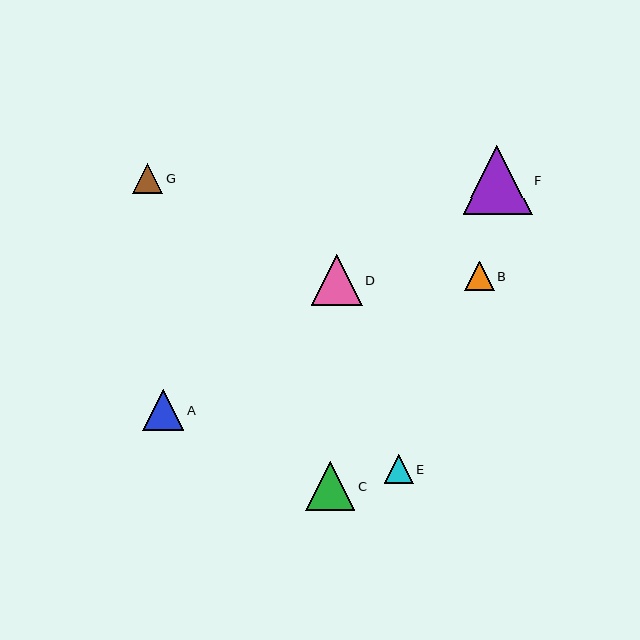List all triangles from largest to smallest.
From largest to smallest: F, D, C, A, G, B, E.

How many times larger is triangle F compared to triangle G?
Triangle F is approximately 2.3 times the size of triangle G.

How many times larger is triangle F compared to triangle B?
Triangle F is approximately 2.3 times the size of triangle B.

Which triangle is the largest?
Triangle F is the largest with a size of approximately 69 pixels.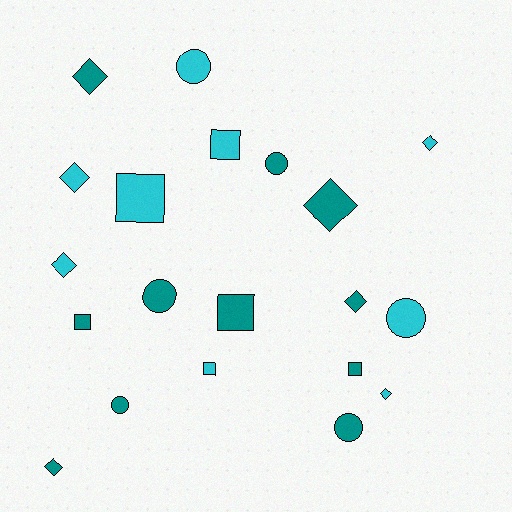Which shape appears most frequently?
Diamond, with 8 objects.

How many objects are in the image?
There are 20 objects.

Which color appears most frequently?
Teal, with 11 objects.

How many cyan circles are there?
There are 2 cyan circles.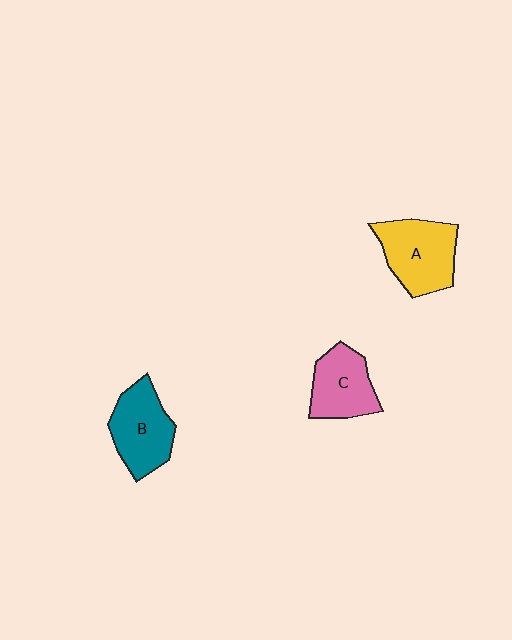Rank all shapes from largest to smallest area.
From largest to smallest: A (yellow), B (teal), C (pink).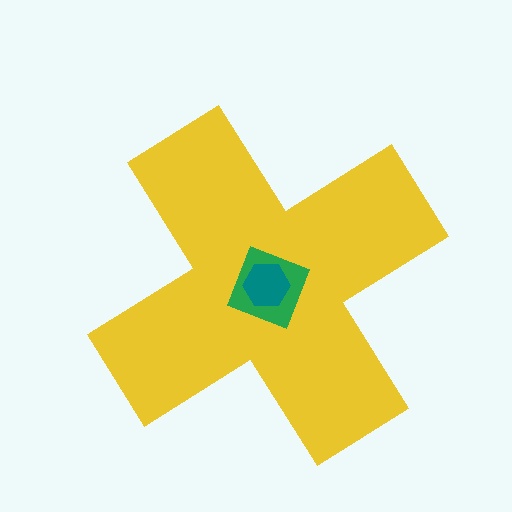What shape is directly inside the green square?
The teal hexagon.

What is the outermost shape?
The yellow cross.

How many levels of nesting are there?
3.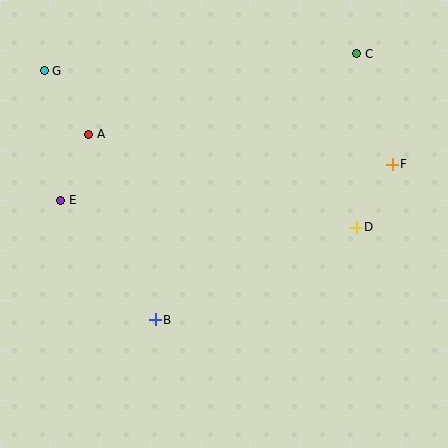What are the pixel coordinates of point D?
Point D is at (356, 227).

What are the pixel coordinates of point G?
Point G is at (44, 71).